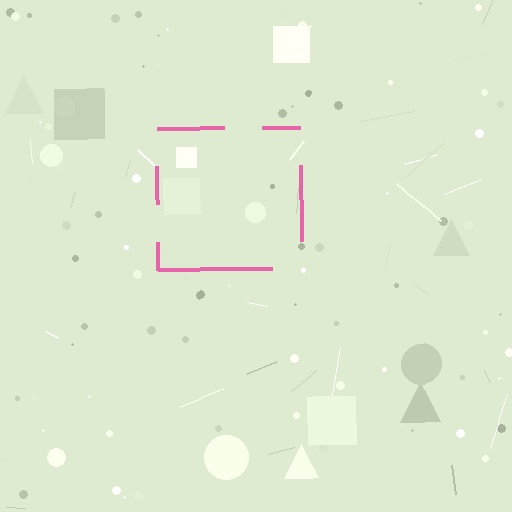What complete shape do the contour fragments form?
The contour fragments form a square.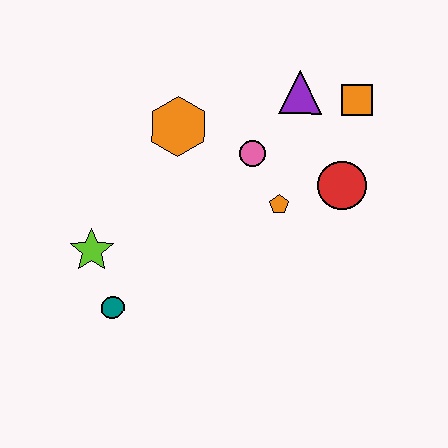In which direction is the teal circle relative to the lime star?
The teal circle is below the lime star.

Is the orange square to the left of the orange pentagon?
No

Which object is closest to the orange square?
The purple triangle is closest to the orange square.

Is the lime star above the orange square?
No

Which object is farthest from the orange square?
The teal circle is farthest from the orange square.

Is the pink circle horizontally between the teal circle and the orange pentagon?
Yes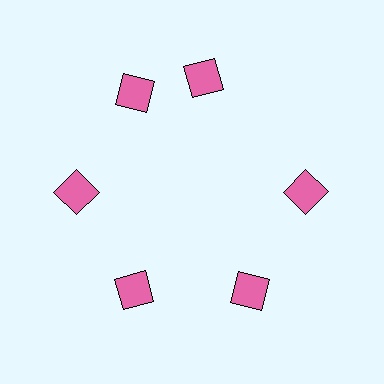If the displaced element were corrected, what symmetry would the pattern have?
It would have 6-fold rotational symmetry — the pattern would map onto itself every 60 degrees.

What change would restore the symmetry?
The symmetry would be restored by rotating it back into even spacing with its neighbors so that all 6 diamonds sit at equal angles and equal distance from the center.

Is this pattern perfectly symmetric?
No. The 6 pink diamonds are arranged in a ring, but one element near the 1 o'clock position is rotated out of alignment along the ring, breaking the 6-fold rotational symmetry.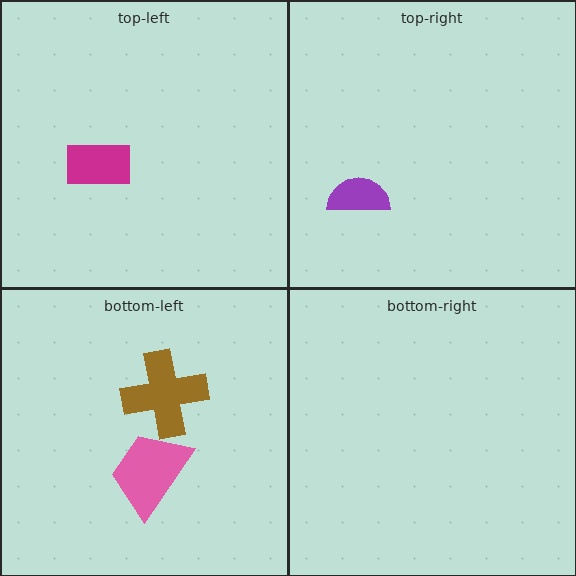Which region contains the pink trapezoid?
The bottom-left region.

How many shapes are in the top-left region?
1.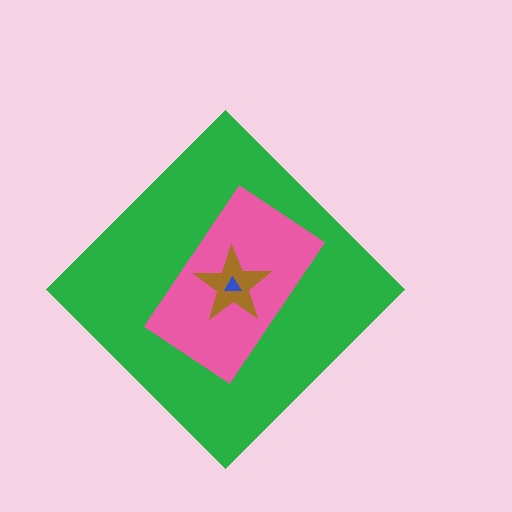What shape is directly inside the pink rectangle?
The brown star.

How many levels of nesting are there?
4.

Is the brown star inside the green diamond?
Yes.